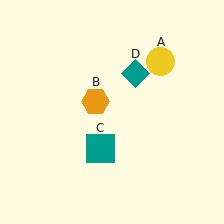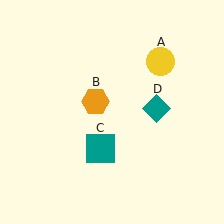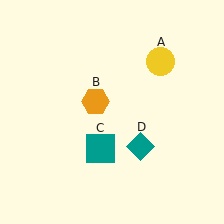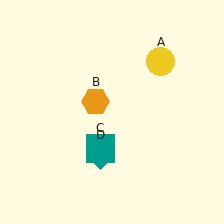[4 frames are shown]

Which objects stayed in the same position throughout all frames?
Yellow circle (object A) and orange hexagon (object B) and teal square (object C) remained stationary.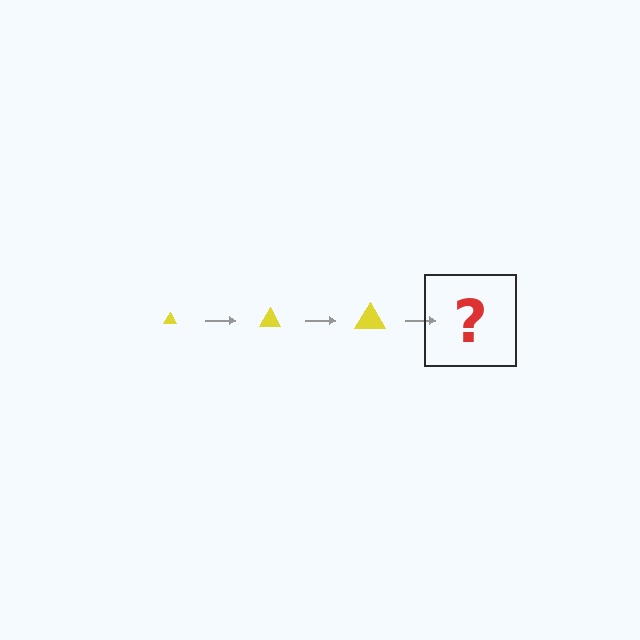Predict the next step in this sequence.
The next step is a yellow triangle, larger than the previous one.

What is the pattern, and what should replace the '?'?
The pattern is that the triangle gets progressively larger each step. The '?' should be a yellow triangle, larger than the previous one.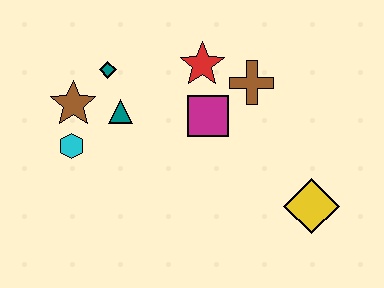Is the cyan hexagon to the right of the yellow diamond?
No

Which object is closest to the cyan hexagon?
The brown star is closest to the cyan hexagon.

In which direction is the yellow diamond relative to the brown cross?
The yellow diamond is below the brown cross.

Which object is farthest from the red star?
The yellow diamond is farthest from the red star.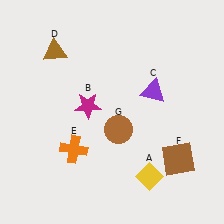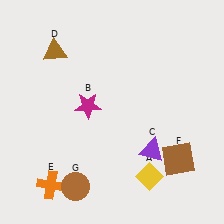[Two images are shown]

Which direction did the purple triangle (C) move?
The purple triangle (C) moved down.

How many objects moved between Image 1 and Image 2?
3 objects moved between the two images.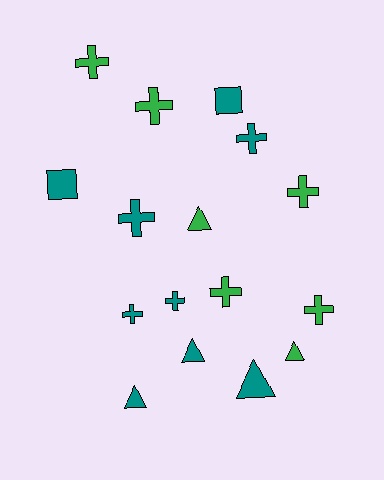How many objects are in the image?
There are 16 objects.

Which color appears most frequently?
Teal, with 9 objects.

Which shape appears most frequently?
Cross, with 9 objects.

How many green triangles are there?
There are 2 green triangles.